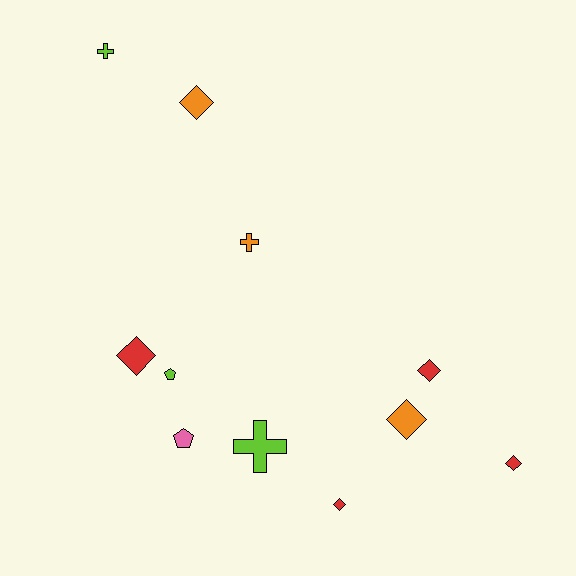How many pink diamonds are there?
There are no pink diamonds.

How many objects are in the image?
There are 11 objects.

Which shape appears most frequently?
Diamond, with 6 objects.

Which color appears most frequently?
Red, with 4 objects.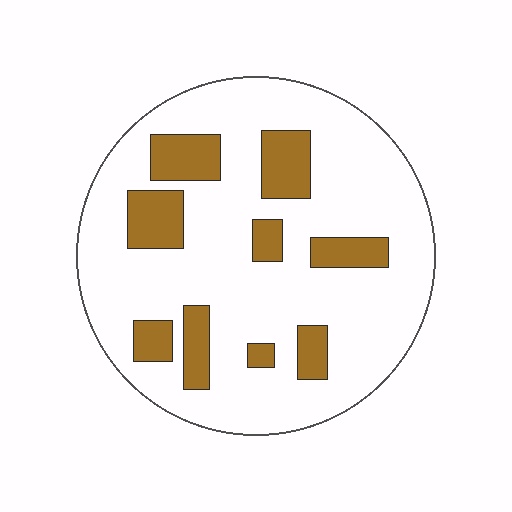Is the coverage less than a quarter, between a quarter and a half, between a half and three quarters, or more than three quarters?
Less than a quarter.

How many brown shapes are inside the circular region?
9.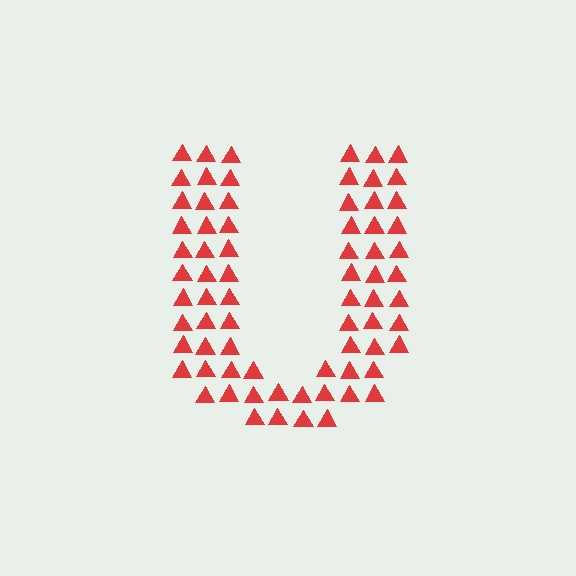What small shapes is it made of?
It is made of small triangles.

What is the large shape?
The large shape is the letter U.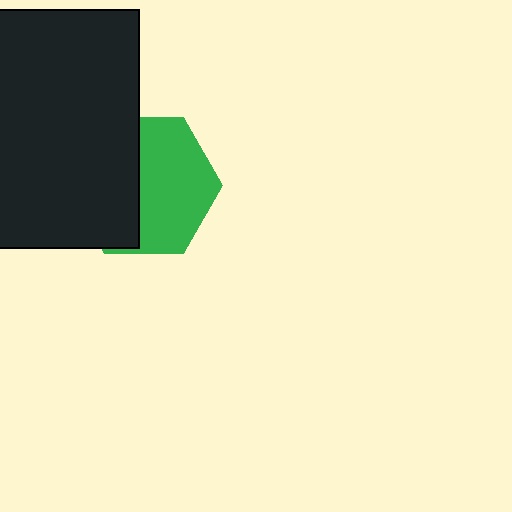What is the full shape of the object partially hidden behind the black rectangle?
The partially hidden object is a green hexagon.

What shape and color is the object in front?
The object in front is a black rectangle.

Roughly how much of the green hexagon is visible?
About half of it is visible (roughly 55%).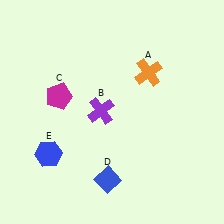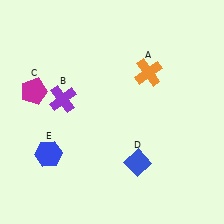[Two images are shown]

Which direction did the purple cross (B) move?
The purple cross (B) moved left.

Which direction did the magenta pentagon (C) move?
The magenta pentagon (C) moved left.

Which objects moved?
The objects that moved are: the purple cross (B), the magenta pentagon (C), the blue diamond (D).